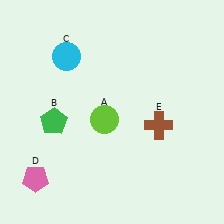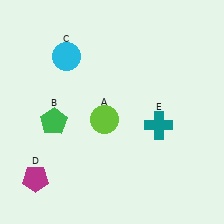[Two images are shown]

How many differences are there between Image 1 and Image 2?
There are 2 differences between the two images.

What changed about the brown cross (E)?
In Image 1, E is brown. In Image 2, it changed to teal.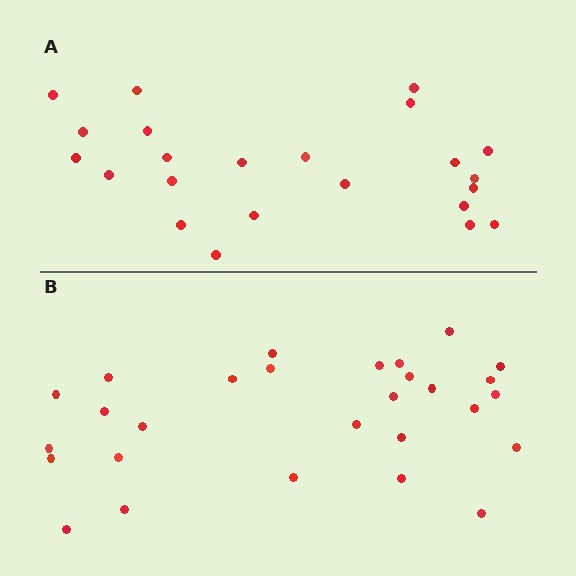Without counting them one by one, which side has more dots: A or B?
Region B (the bottom region) has more dots.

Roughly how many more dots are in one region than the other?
Region B has about 5 more dots than region A.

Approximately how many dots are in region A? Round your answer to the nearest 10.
About 20 dots. (The exact count is 23, which rounds to 20.)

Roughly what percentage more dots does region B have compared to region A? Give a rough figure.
About 20% more.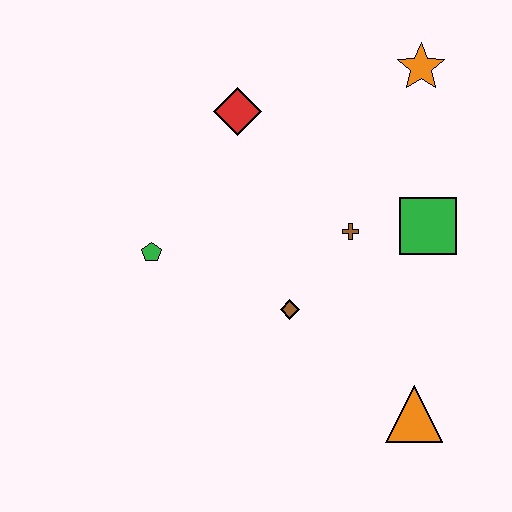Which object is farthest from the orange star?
The orange triangle is farthest from the orange star.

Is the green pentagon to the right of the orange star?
No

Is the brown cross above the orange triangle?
Yes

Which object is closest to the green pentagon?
The brown diamond is closest to the green pentagon.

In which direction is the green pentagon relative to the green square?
The green pentagon is to the left of the green square.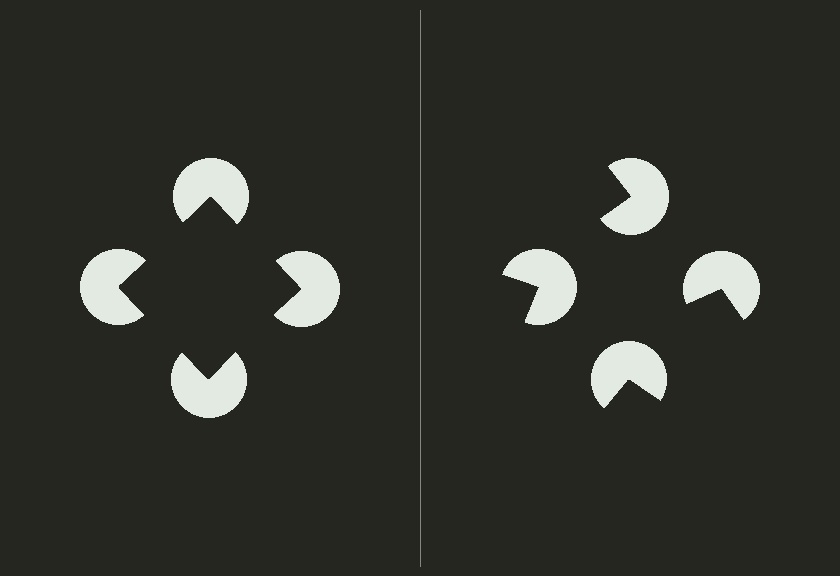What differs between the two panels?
The pac-man discs are positioned identically on both sides; only the wedge orientations differ. On the left they align to a square; on the right they are misaligned.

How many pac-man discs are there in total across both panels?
8 — 4 on each side.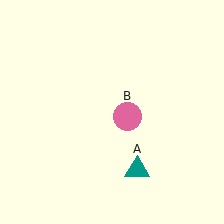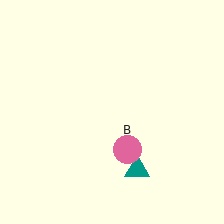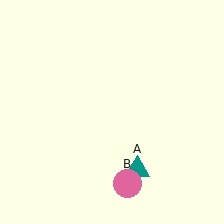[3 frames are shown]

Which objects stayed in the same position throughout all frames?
Teal triangle (object A) remained stationary.